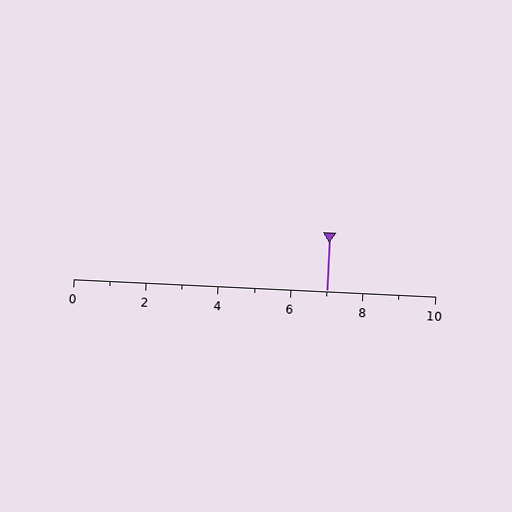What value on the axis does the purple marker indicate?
The marker indicates approximately 7.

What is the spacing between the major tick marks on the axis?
The major ticks are spaced 2 apart.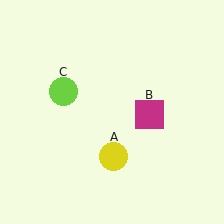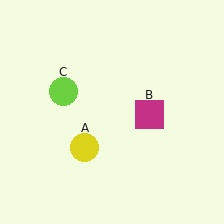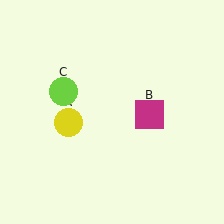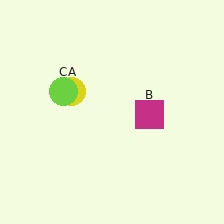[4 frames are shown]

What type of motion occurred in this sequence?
The yellow circle (object A) rotated clockwise around the center of the scene.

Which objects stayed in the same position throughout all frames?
Magenta square (object B) and lime circle (object C) remained stationary.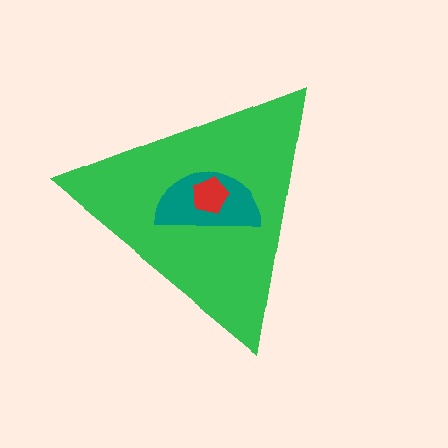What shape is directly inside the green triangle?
The teal semicircle.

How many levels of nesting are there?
3.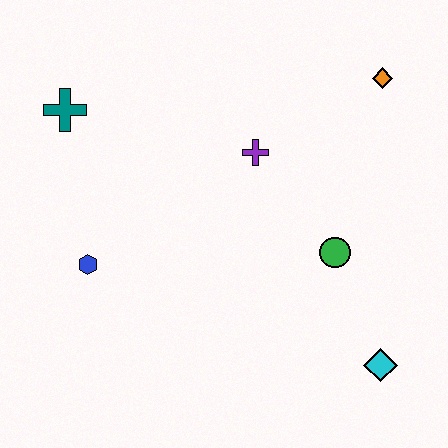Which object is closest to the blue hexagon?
The teal cross is closest to the blue hexagon.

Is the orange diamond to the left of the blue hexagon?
No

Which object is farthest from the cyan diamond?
The teal cross is farthest from the cyan diamond.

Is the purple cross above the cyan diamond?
Yes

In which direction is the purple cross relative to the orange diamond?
The purple cross is to the left of the orange diamond.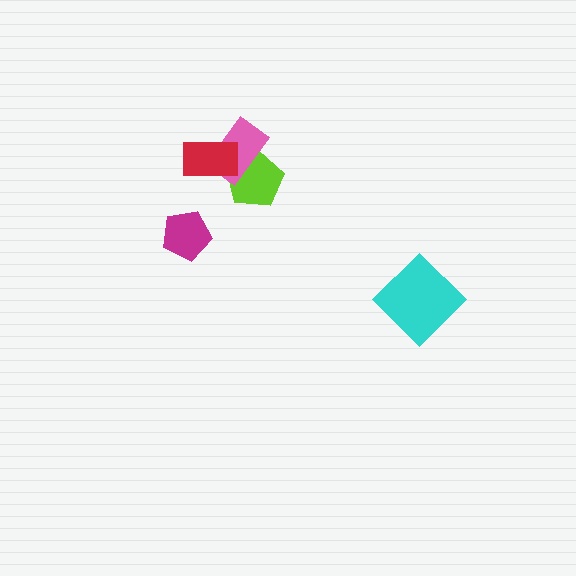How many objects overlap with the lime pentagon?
2 objects overlap with the lime pentagon.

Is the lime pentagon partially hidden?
Yes, it is partially covered by another shape.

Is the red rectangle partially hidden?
No, no other shape covers it.